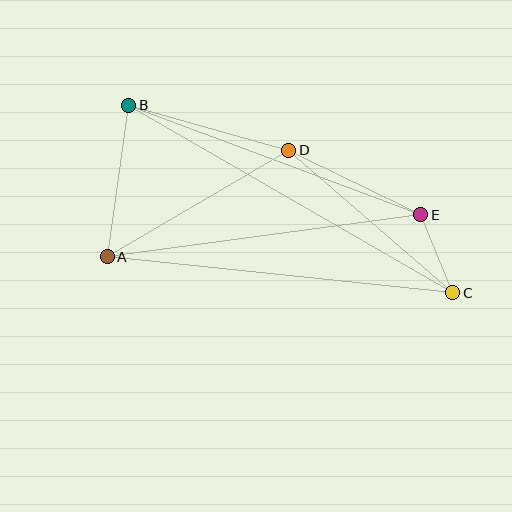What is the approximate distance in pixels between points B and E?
The distance between B and E is approximately 312 pixels.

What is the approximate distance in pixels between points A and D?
The distance between A and D is approximately 211 pixels.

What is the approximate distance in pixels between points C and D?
The distance between C and D is approximately 217 pixels.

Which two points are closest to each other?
Points C and E are closest to each other.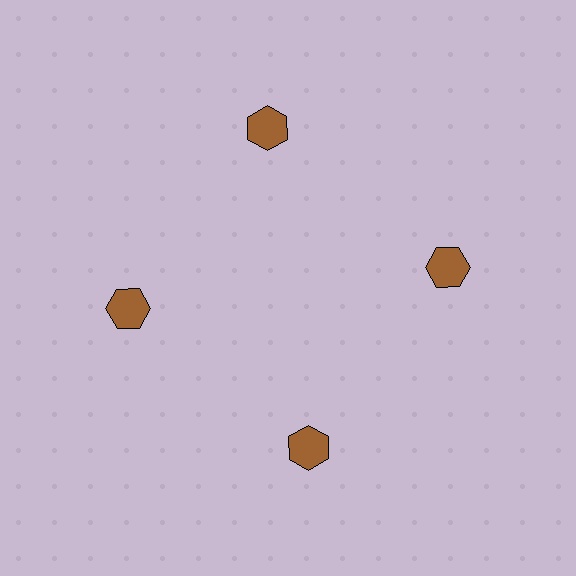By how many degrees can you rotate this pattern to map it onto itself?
The pattern maps onto itself every 90 degrees of rotation.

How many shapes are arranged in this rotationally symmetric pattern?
There are 4 shapes, arranged in 4 groups of 1.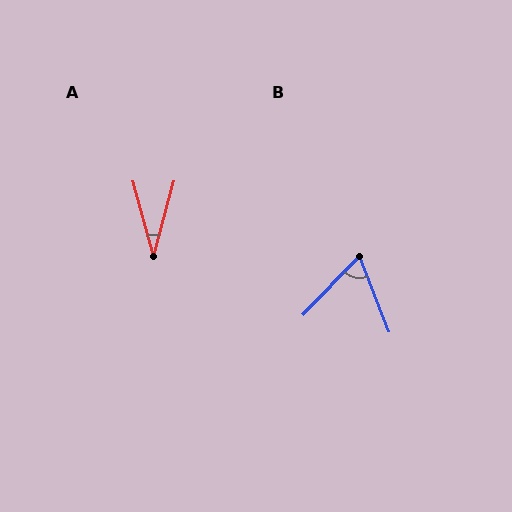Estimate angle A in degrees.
Approximately 31 degrees.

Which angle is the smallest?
A, at approximately 31 degrees.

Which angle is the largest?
B, at approximately 65 degrees.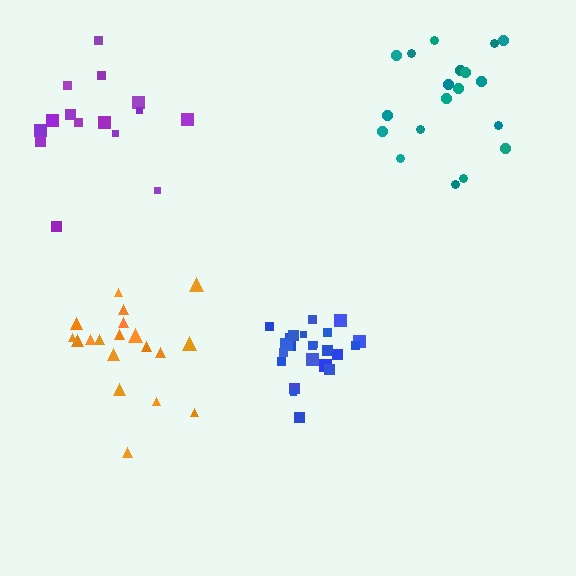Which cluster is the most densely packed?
Blue.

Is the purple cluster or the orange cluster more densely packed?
Orange.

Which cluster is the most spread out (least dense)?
Purple.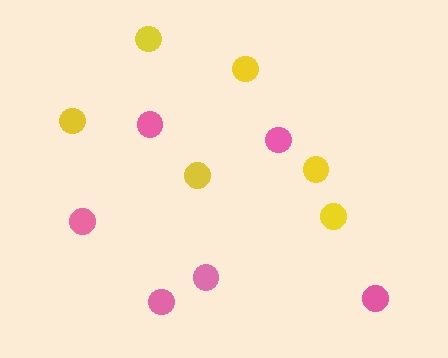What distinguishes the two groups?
There are 2 groups: one group of pink circles (6) and one group of yellow circles (6).